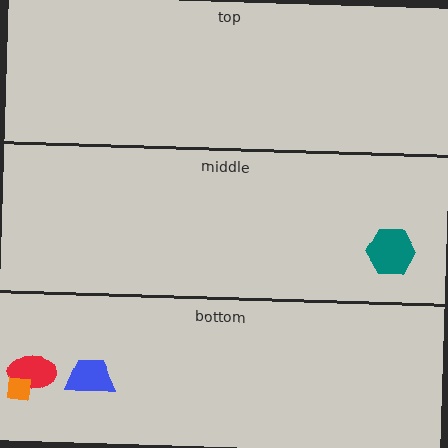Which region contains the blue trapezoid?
The bottom region.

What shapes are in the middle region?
The teal hexagon.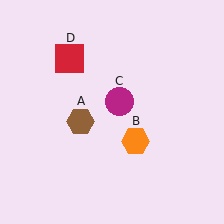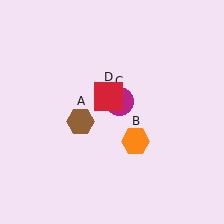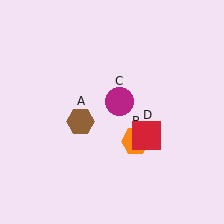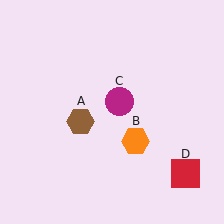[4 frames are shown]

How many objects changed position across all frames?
1 object changed position: red square (object D).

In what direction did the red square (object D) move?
The red square (object D) moved down and to the right.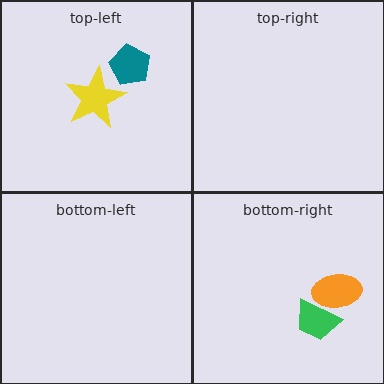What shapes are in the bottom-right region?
The orange ellipse, the green trapezoid.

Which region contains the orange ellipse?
The bottom-right region.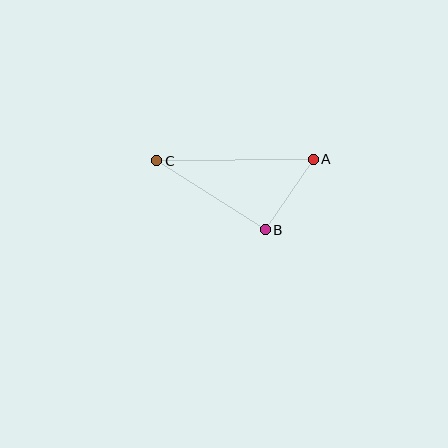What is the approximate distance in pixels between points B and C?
The distance between B and C is approximately 128 pixels.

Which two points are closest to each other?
Points A and B are closest to each other.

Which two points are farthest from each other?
Points A and C are farthest from each other.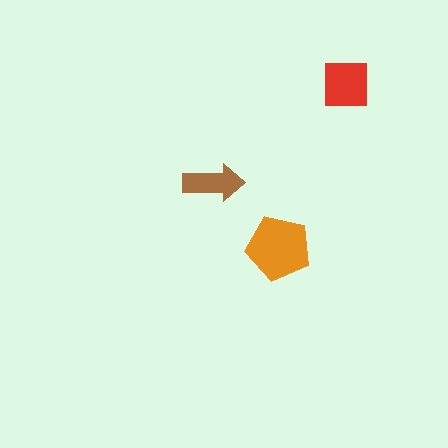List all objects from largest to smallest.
The orange pentagon, the red square, the brown arrow.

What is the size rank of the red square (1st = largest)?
2nd.